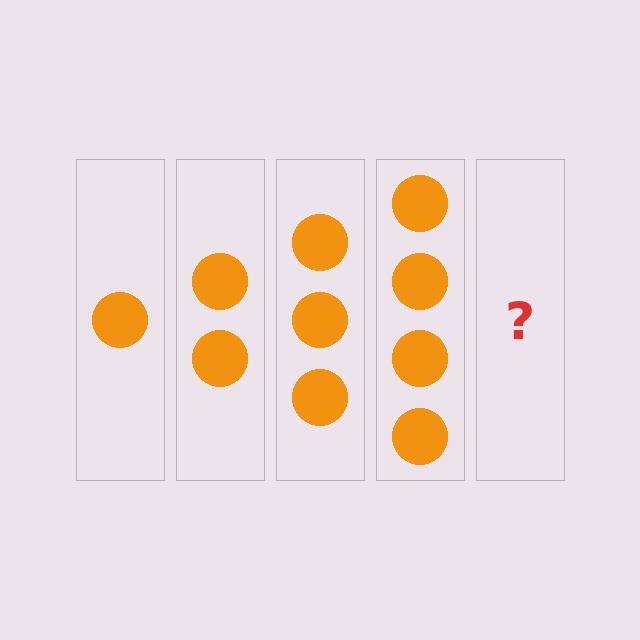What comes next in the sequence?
The next element should be 5 circles.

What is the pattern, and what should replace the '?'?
The pattern is that each step adds one more circle. The '?' should be 5 circles.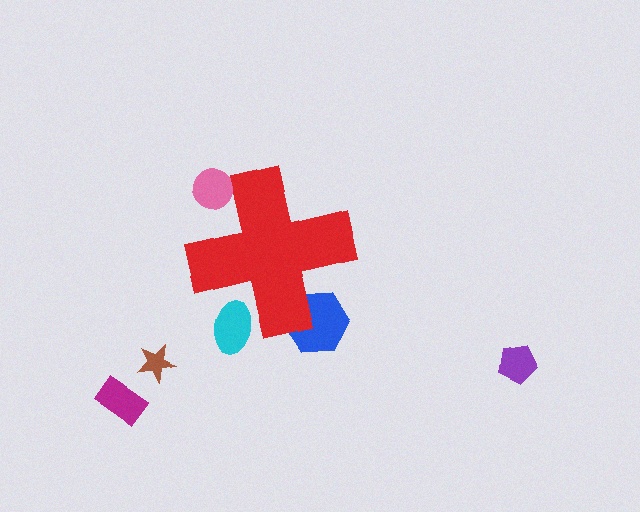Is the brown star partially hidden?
No, the brown star is fully visible.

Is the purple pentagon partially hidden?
No, the purple pentagon is fully visible.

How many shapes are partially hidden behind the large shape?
3 shapes are partially hidden.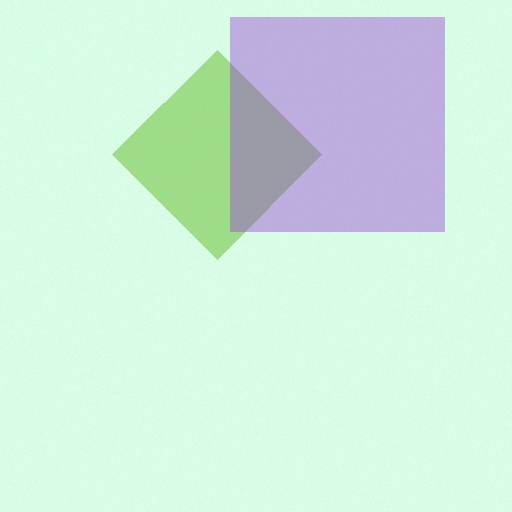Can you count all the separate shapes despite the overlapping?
Yes, there are 2 separate shapes.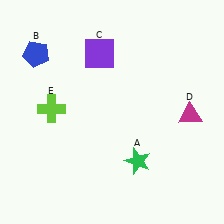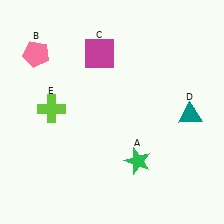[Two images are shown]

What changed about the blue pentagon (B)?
In Image 1, B is blue. In Image 2, it changed to pink.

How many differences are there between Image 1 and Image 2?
There are 3 differences between the two images.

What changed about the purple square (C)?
In Image 1, C is purple. In Image 2, it changed to magenta.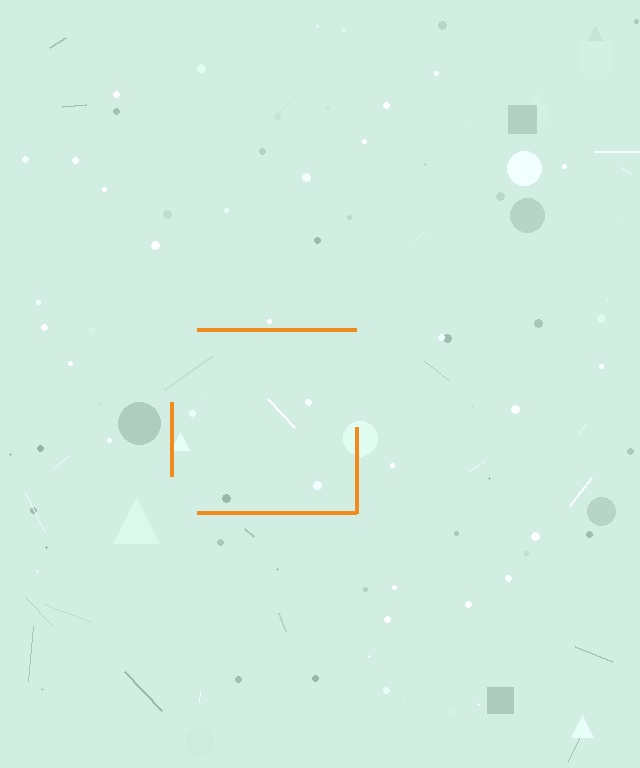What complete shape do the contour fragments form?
The contour fragments form a square.